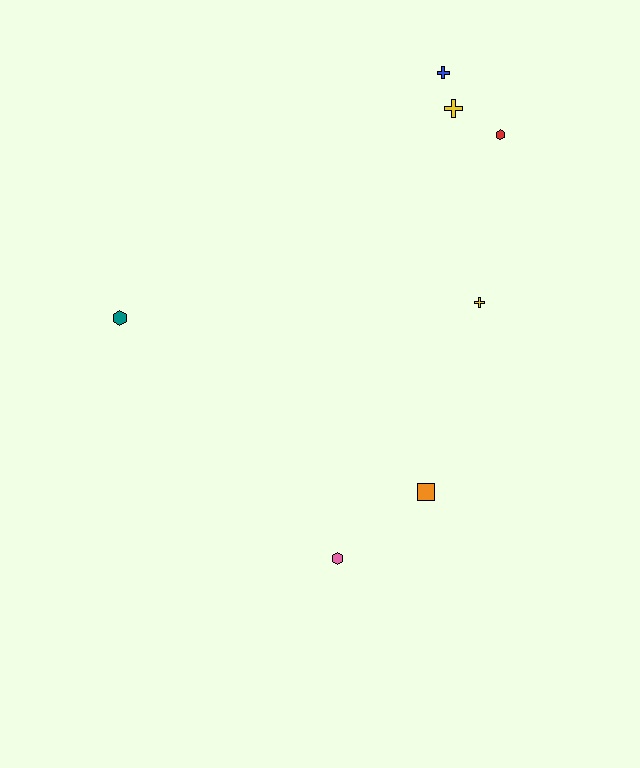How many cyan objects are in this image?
There are no cyan objects.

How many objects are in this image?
There are 7 objects.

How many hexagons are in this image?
There are 3 hexagons.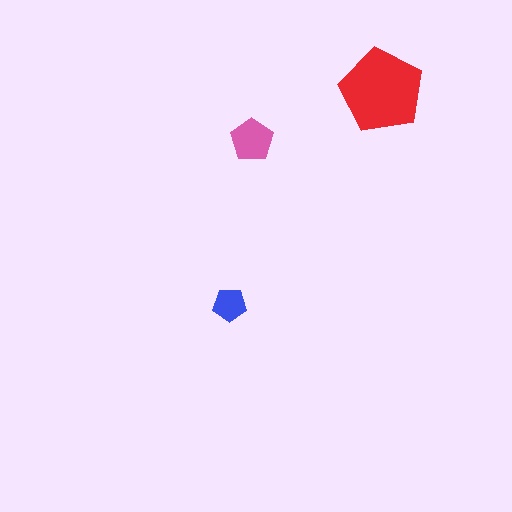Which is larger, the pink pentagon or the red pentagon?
The red one.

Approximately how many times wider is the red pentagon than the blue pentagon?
About 2.5 times wider.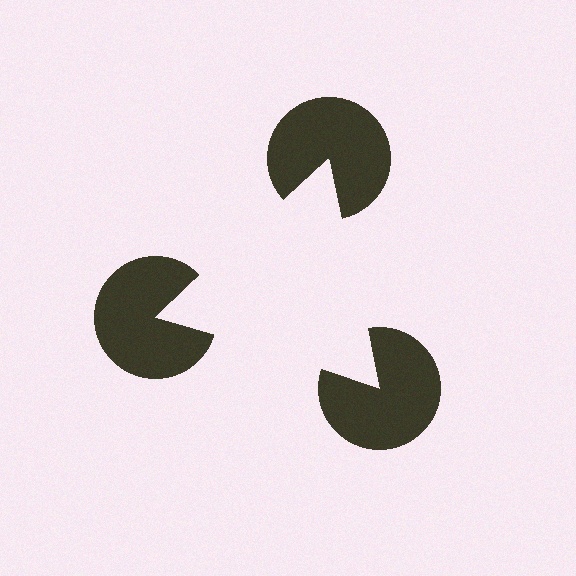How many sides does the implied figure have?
3 sides.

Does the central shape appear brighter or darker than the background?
It typically appears slightly brighter than the background, even though no actual brightness change is drawn.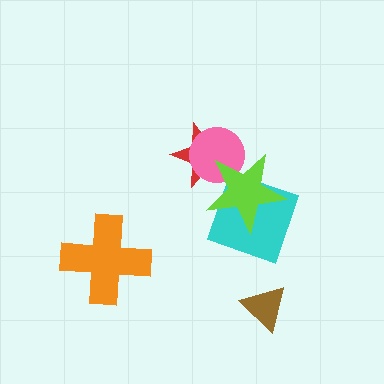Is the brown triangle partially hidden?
No, no other shape covers it.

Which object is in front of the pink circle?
The lime star is in front of the pink circle.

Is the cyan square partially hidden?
Yes, it is partially covered by another shape.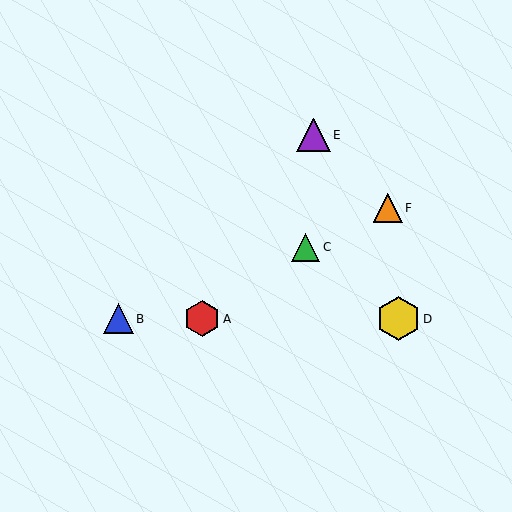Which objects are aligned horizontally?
Objects A, B, D are aligned horizontally.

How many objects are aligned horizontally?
3 objects (A, B, D) are aligned horizontally.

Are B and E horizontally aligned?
No, B is at y≈319 and E is at y≈135.